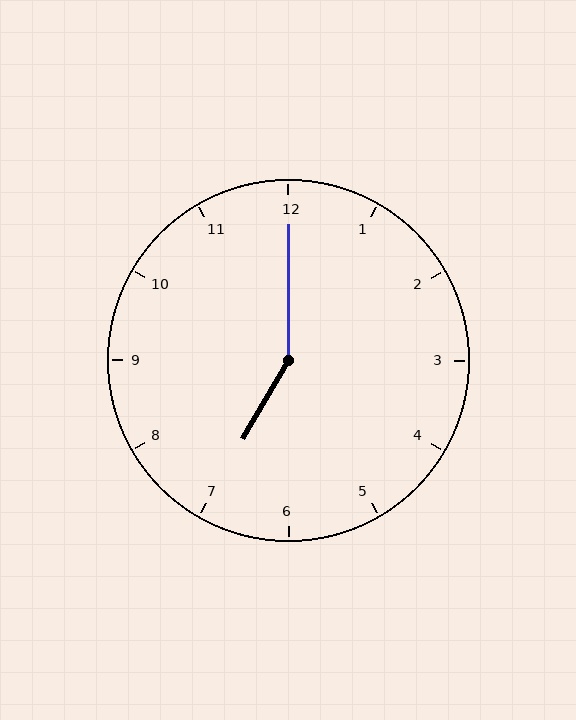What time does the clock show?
7:00.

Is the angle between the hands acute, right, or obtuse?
It is obtuse.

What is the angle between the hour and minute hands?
Approximately 150 degrees.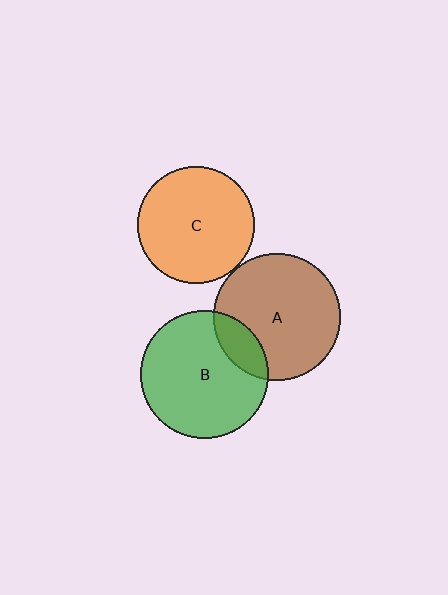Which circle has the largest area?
Circle B (green).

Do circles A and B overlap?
Yes.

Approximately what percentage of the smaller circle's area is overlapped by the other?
Approximately 15%.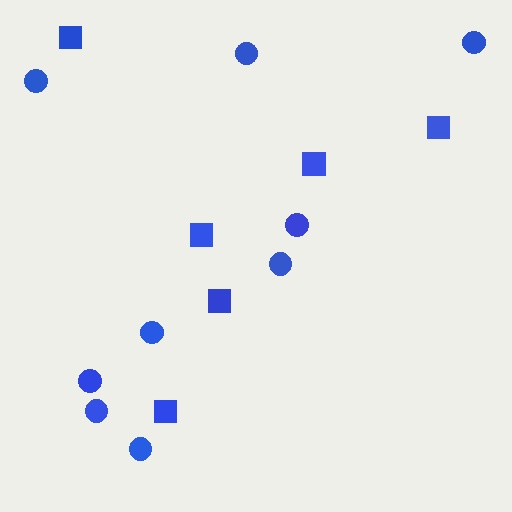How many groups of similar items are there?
There are 2 groups: one group of circles (9) and one group of squares (6).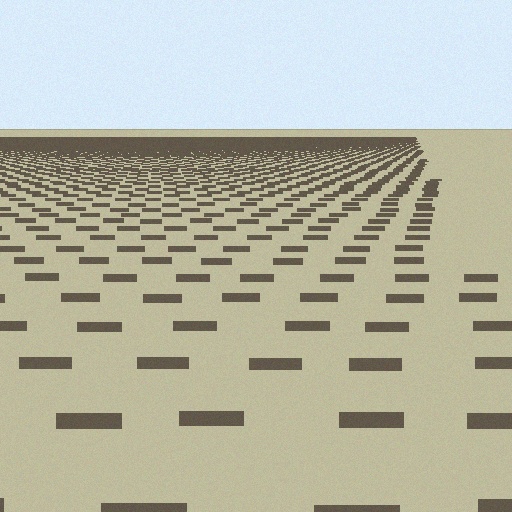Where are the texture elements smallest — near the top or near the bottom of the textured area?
Near the top.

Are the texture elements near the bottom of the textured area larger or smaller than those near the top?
Larger. Near the bottom, elements are closer to the viewer and appear at a bigger on-screen size.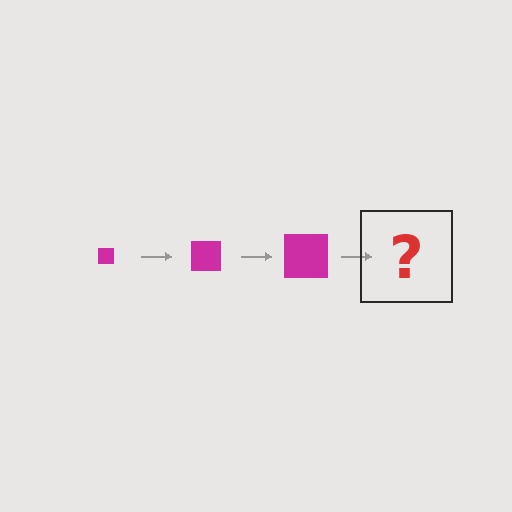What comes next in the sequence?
The next element should be a magenta square, larger than the previous one.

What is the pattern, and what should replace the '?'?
The pattern is that the square gets progressively larger each step. The '?' should be a magenta square, larger than the previous one.